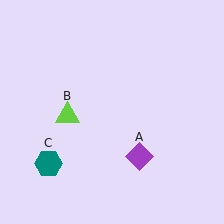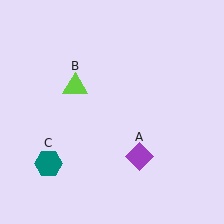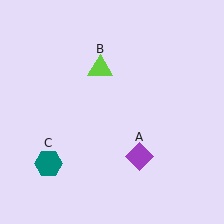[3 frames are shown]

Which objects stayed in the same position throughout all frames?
Purple diamond (object A) and teal hexagon (object C) remained stationary.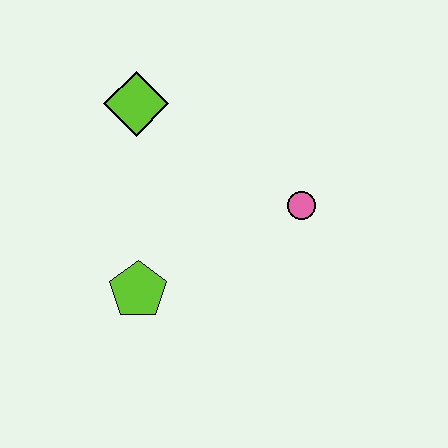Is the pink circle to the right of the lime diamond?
Yes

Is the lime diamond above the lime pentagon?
Yes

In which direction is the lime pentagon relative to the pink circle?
The lime pentagon is to the left of the pink circle.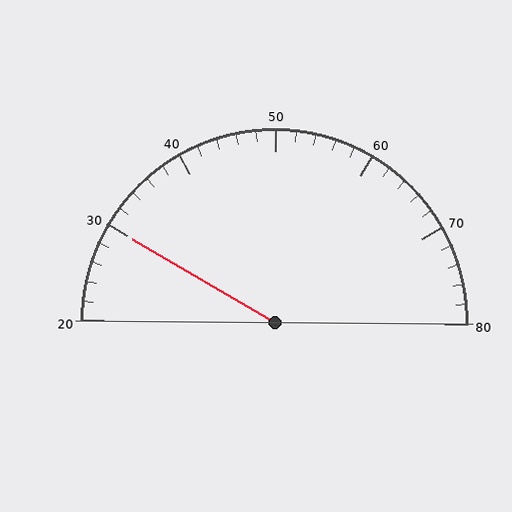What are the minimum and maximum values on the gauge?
The gauge ranges from 20 to 80.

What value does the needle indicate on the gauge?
The needle indicates approximately 30.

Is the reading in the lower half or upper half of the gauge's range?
The reading is in the lower half of the range (20 to 80).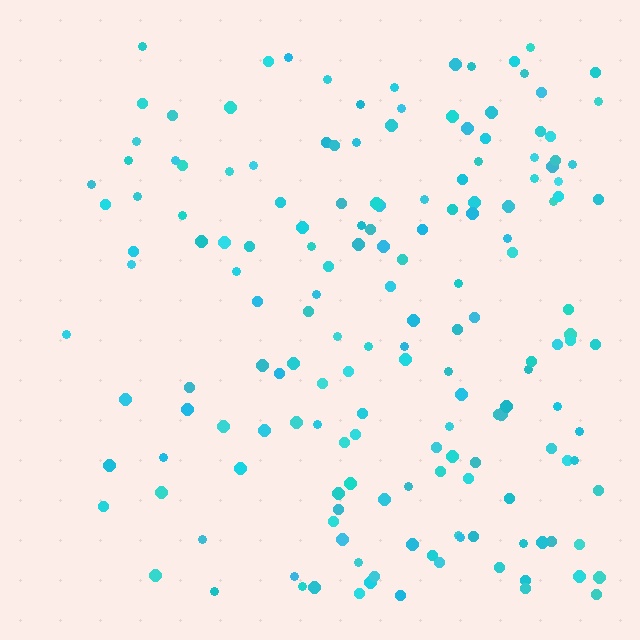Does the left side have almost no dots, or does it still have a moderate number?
Still a moderate number, just noticeably fewer than the right.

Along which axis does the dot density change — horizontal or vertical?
Horizontal.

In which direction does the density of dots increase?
From left to right, with the right side densest.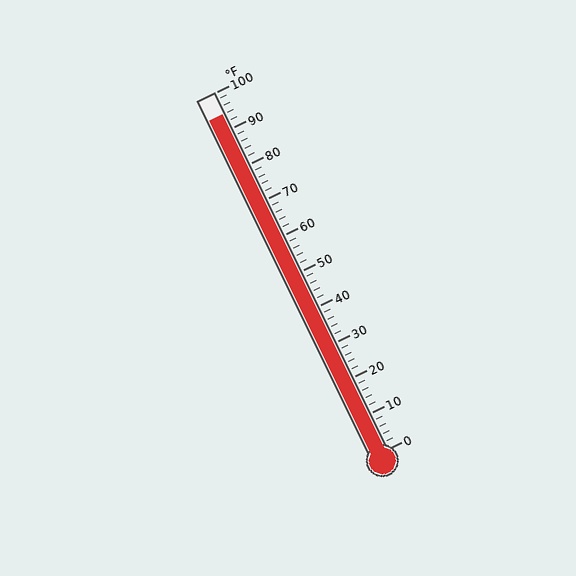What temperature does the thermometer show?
The thermometer shows approximately 94°F.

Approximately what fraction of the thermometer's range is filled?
The thermometer is filled to approximately 95% of its range.